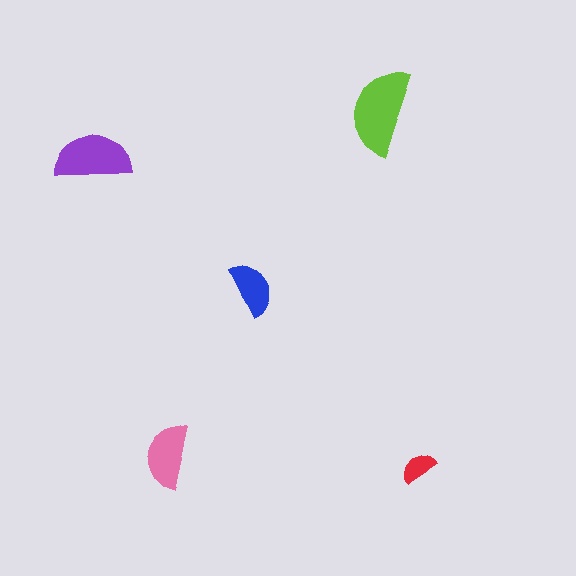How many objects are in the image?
There are 5 objects in the image.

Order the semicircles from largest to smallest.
the lime one, the purple one, the pink one, the blue one, the red one.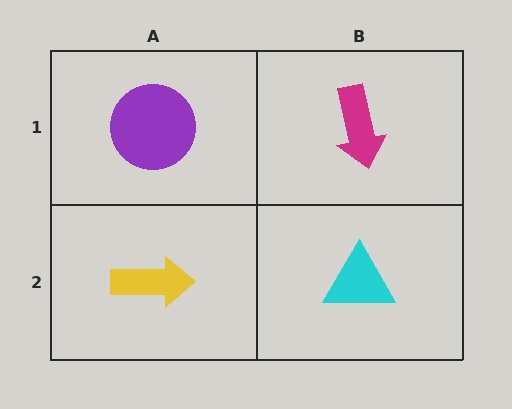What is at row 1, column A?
A purple circle.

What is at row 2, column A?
A yellow arrow.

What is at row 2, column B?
A cyan triangle.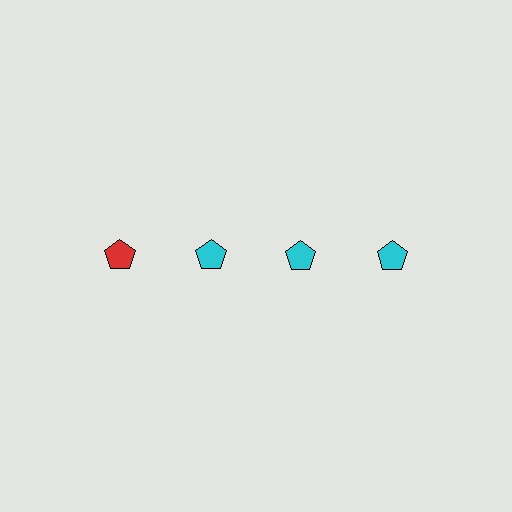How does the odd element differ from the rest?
It has a different color: red instead of cyan.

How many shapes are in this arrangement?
There are 4 shapes arranged in a grid pattern.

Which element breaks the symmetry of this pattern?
The red pentagon in the top row, leftmost column breaks the symmetry. All other shapes are cyan pentagons.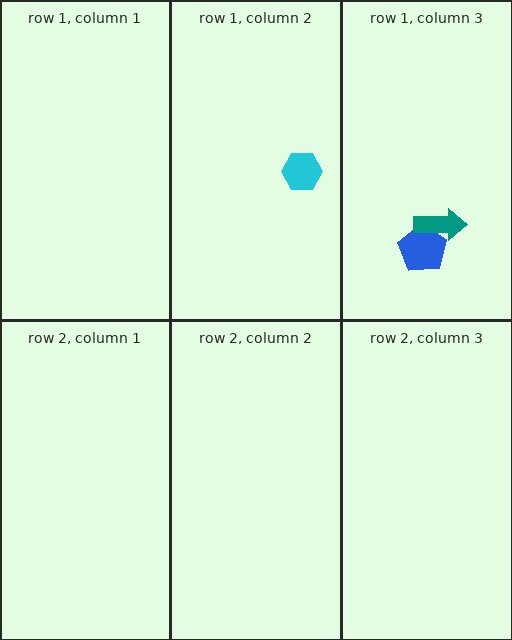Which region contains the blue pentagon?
The row 1, column 3 region.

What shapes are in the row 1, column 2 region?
The cyan hexagon.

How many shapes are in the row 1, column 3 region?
2.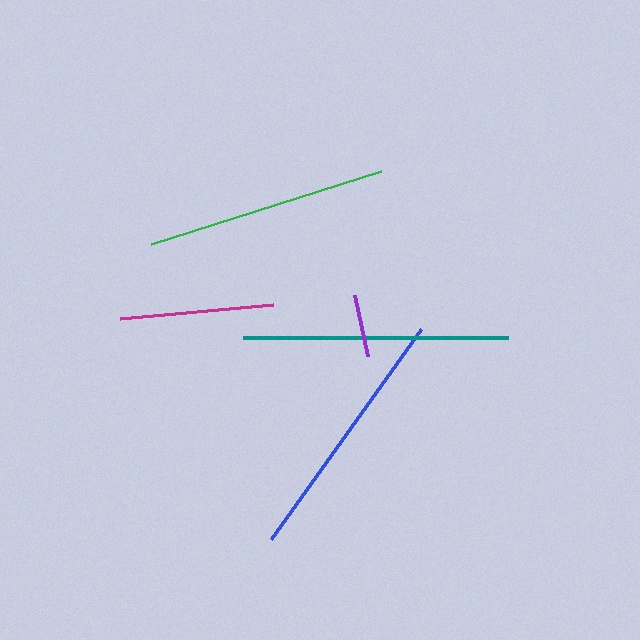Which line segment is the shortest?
The purple line is the shortest at approximately 62 pixels.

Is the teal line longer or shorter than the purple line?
The teal line is longer than the purple line.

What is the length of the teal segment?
The teal segment is approximately 265 pixels long.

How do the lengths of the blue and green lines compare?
The blue and green lines are approximately the same length.